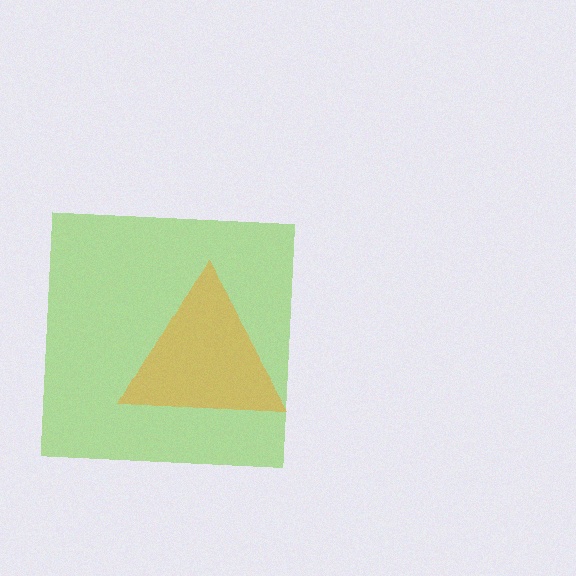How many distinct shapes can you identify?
There are 2 distinct shapes: a lime square, an orange triangle.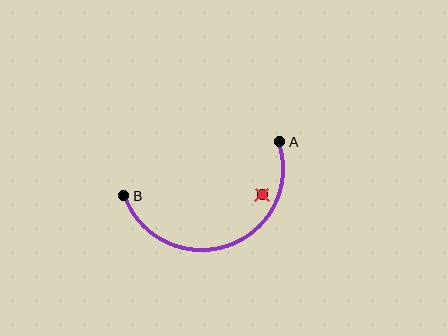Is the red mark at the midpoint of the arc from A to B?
No — the red mark does not lie on the arc at all. It sits slightly inside the curve.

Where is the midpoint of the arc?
The arc midpoint is the point on the curve farthest from the straight line joining A and B. It sits below that line.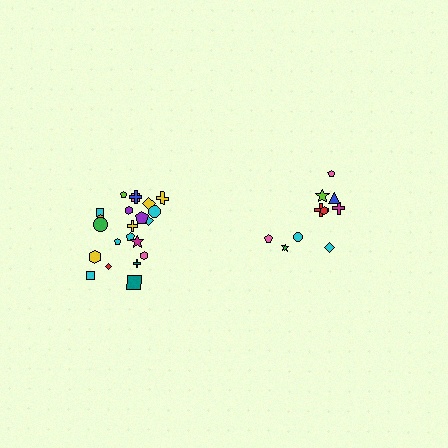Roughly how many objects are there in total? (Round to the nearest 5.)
Roughly 30 objects in total.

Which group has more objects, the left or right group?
The left group.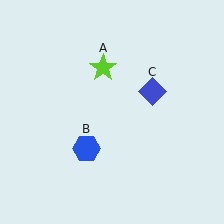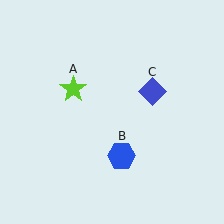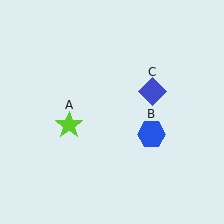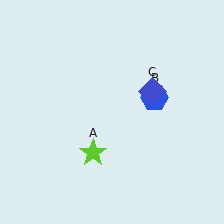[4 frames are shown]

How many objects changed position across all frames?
2 objects changed position: lime star (object A), blue hexagon (object B).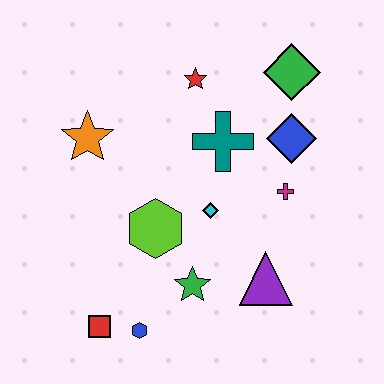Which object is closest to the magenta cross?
The blue diamond is closest to the magenta cross.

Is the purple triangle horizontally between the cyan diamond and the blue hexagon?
No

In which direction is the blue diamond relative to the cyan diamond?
The blue diamond is to the right of the cyan diamond.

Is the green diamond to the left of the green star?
No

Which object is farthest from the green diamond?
The red square is farthest from the green diamond.